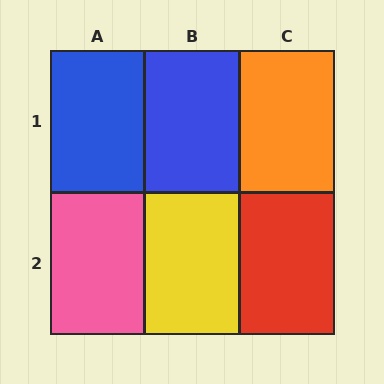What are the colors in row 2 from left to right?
Pink, yellow, red.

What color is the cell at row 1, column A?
Blue.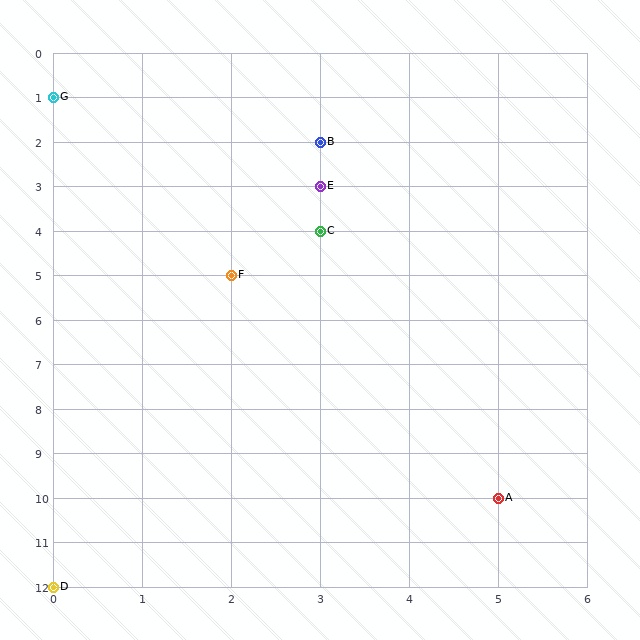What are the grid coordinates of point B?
Point B is at grid coordinates (3, 2).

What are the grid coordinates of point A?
Point A is at grid coordinates (5, 10).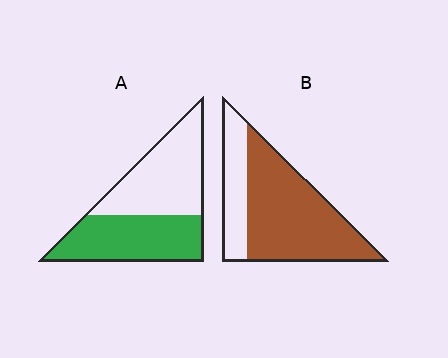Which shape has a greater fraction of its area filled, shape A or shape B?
Shape B.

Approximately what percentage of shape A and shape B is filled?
A is approximately 50% and B is approximately 70%.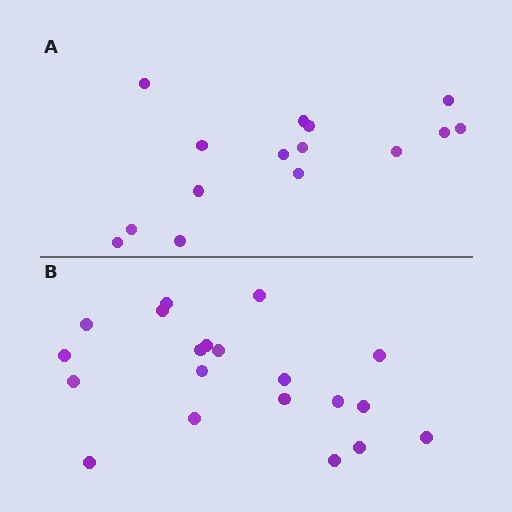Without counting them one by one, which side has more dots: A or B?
Region B (the bottom region) has more dots.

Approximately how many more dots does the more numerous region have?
Region B has about 5 more dots than region A.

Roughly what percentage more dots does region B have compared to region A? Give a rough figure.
About 35% more.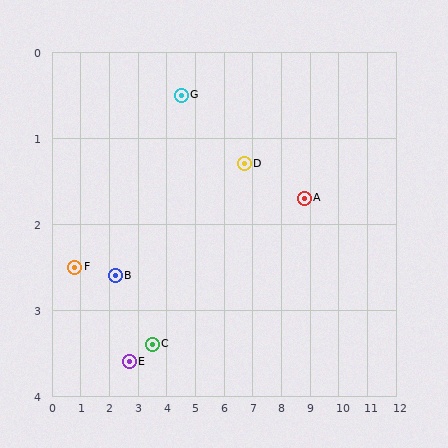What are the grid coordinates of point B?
Point B is at approximately (2.2, 2.6).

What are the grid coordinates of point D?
Point D is at approximately (6.7, 1.3).